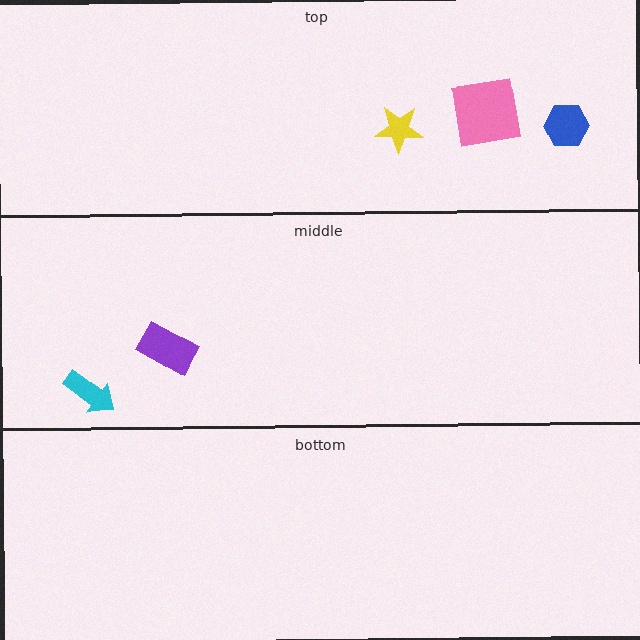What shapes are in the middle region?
The cyan arrow, the purple rectangle.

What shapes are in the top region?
The yellow star, the pink square, the blue hexagon.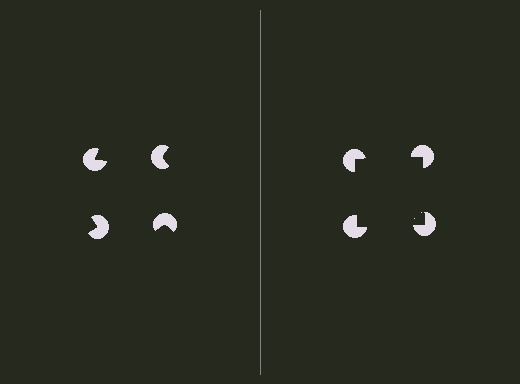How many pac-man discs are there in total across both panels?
8 — 4 on each side.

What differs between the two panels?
The pac-man discs are positioned identically on both sides; only the wedge orientations differ. On the right they align to a square; on the left they are misaligned.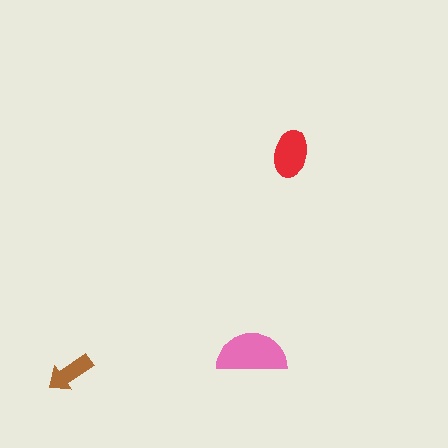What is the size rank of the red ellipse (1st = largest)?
2nd.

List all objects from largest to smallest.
The pink semicircle, the red ellipse, the brown arrow.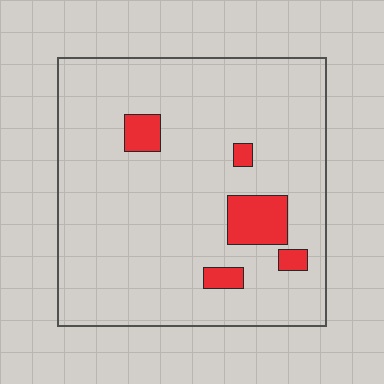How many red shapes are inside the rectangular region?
5.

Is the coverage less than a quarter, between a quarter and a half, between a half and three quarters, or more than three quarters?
Less than a quarter.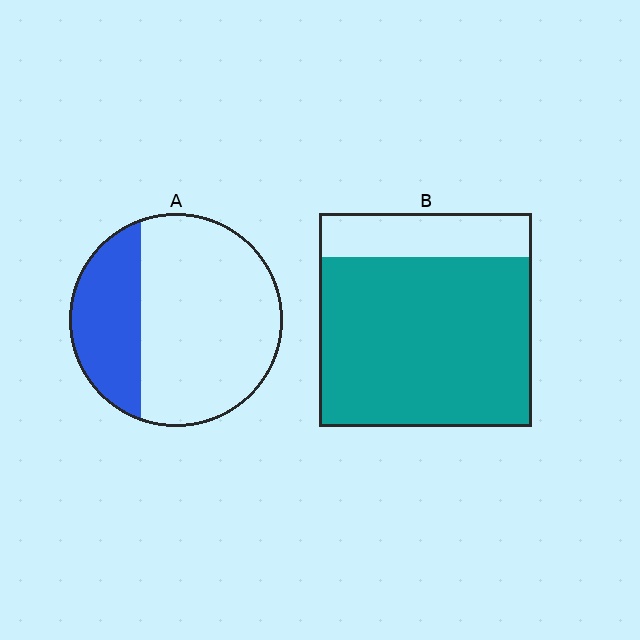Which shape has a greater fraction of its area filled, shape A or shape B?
Shape B.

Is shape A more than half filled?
No.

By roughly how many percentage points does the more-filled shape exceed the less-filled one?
By roughly 50 percentage points (B over A).